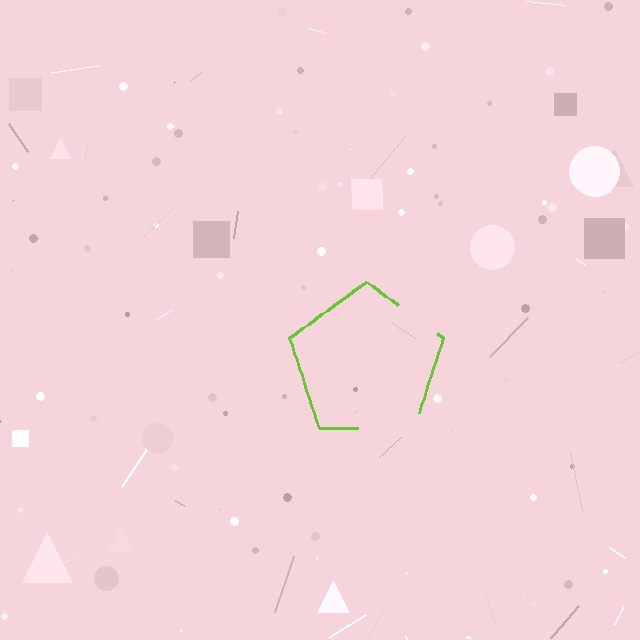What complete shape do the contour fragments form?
The contour fragments form a pentagon.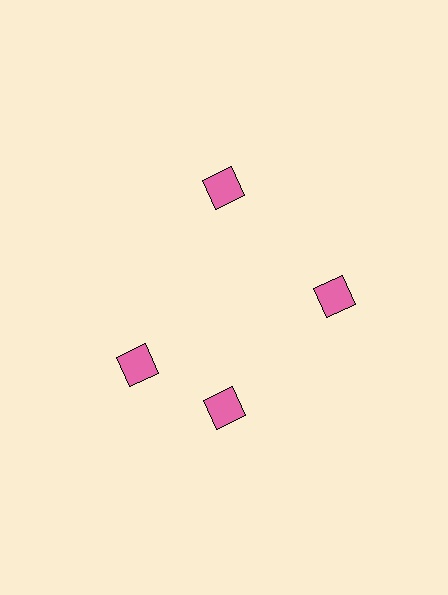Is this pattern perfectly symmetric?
No. The 4 pink diamonds are arranged in a ring, but one element near the 9 o'clock position is rotated out of alignment along the ring, breaking the 4-fold rotational symmetry.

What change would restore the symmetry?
The symmetry would be restored by rotating it back into even spacing with its neighbors so that all 4 diamonds sit at equal angles and equal distance from the center.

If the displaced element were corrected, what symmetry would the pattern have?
It would have 4-fold rotational symmetry — the pattern would map onto itself every 90 degrees.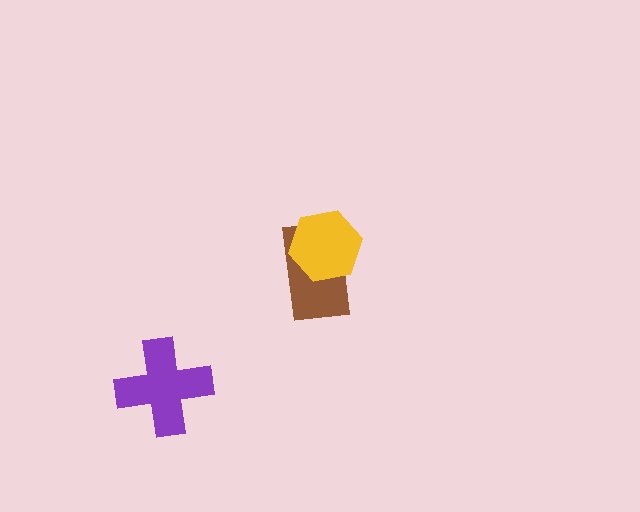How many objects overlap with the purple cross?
0 objects overlap with the purple cross.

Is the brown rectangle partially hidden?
Yes, it is partially covered by another shape.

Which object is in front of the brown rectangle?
The yellow hexagon is in front of the brown rectangle.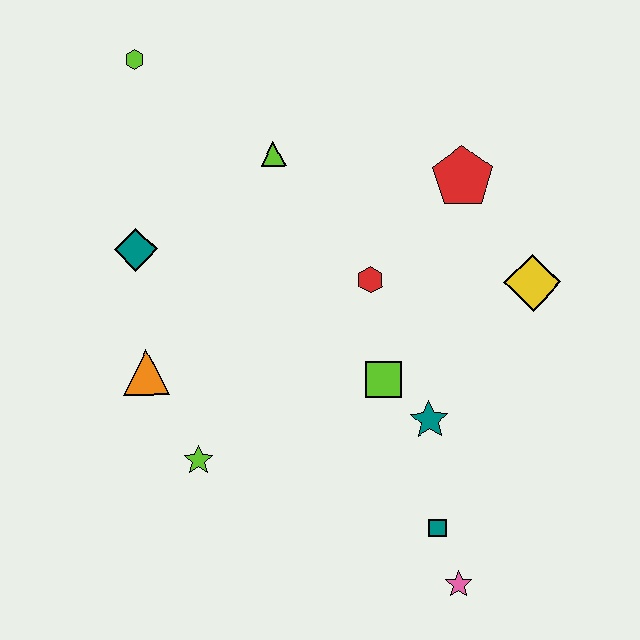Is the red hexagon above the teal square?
Yes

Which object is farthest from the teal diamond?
The pink star is farthest from the teal diamond.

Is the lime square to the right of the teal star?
No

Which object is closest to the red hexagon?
The lime square is closest to the red hexagon.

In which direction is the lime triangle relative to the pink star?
The lime triangle is above the pink star.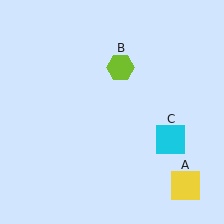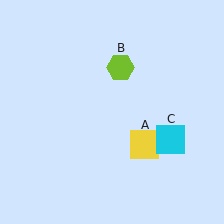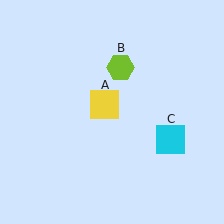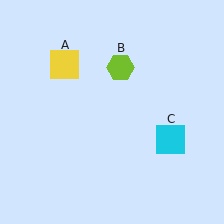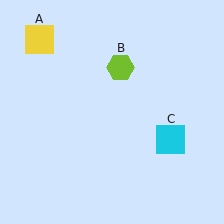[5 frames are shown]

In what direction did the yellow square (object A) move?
The yellow square (object A) moved up and to the left.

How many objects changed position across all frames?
1 object changed position: yellow square (object A).